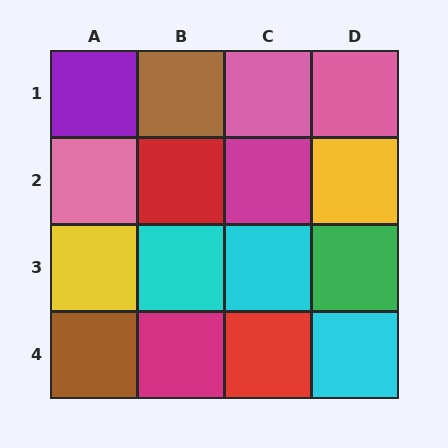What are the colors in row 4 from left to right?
Brown, magenta, red, cyan.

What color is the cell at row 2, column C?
Magenta.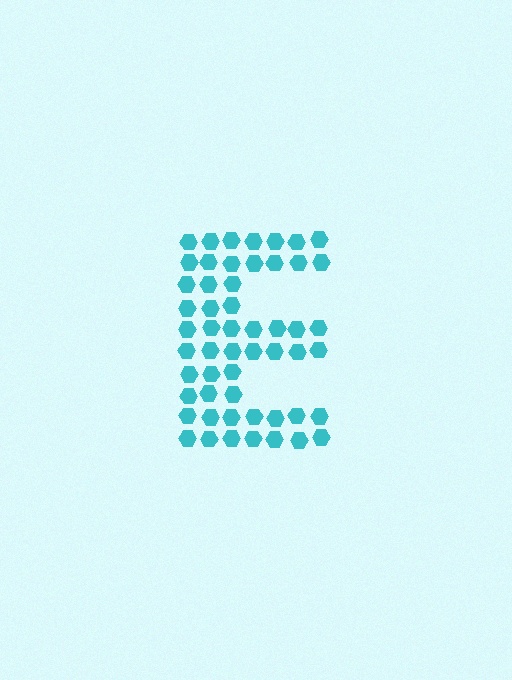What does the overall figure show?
The overall figure shows the letter E.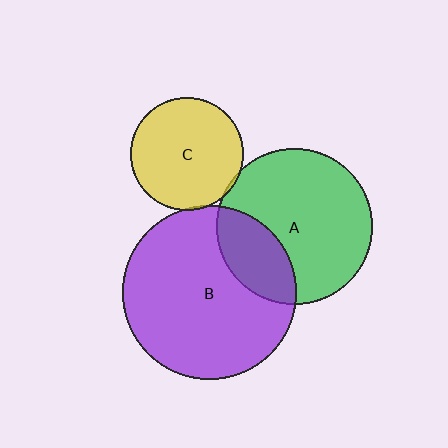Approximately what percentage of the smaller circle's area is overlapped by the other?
Approximately 5%.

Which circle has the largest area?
Circle B (purple).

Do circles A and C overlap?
Yes.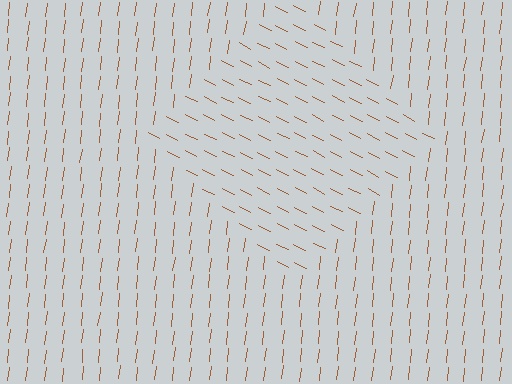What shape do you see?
I see a diamond.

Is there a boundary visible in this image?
Yes, there is a texture boundary formed by a change in line orientation.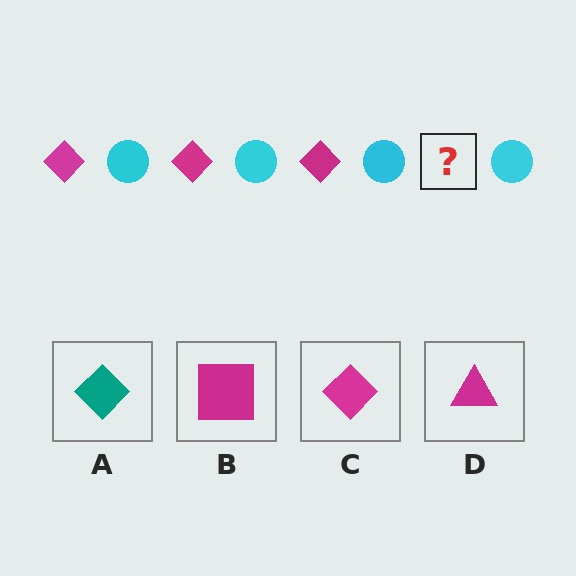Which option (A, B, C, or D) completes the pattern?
C.